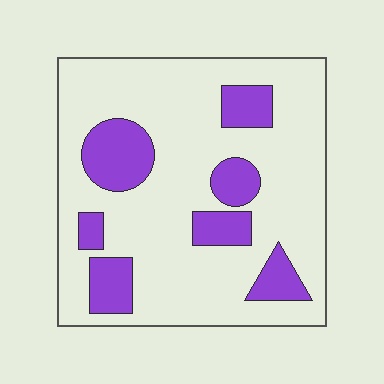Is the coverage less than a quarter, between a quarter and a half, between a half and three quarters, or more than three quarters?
Less than a quarter.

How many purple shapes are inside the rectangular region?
7.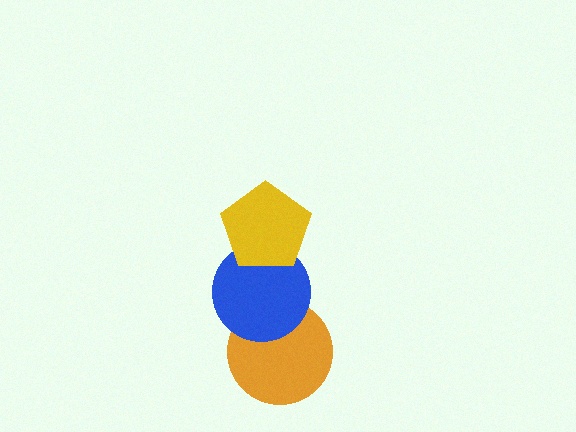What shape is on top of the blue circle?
The yellow pentagon is on top of the blue circle.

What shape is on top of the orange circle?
The blue circle is on top of the orange circle.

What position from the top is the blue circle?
The blue circle is 2nd from the top.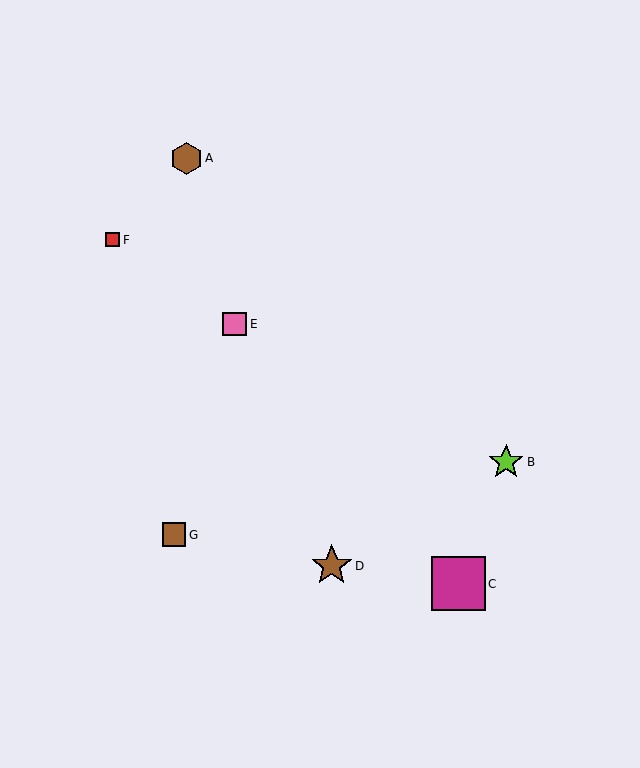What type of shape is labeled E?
Shape E is a pink square.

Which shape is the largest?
The magenta square (labeled C) is the largest.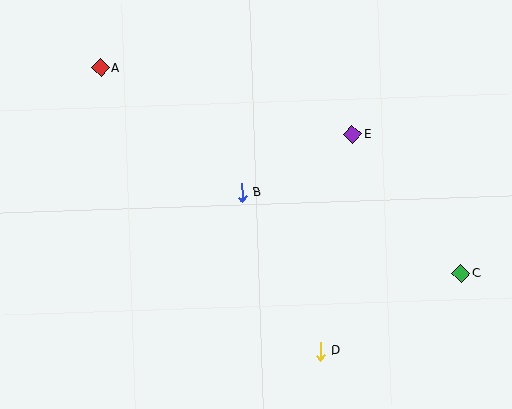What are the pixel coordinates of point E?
Point E is at (353, 134).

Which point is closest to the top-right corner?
Point E is closest to the top-right corner.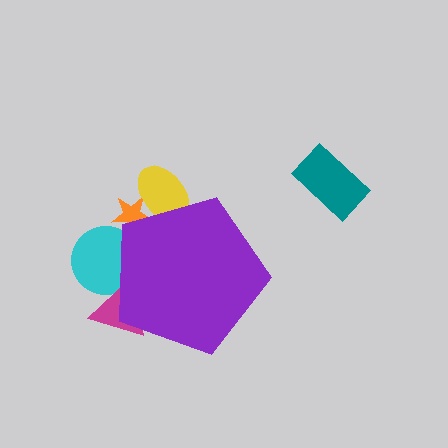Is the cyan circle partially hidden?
Yes, the cyan circle is partially hidden behind the purple pentagon.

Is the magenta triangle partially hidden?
Yes, the magenta triangle is partially hidden behind the purple pentagon.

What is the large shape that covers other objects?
A purple pentagon.